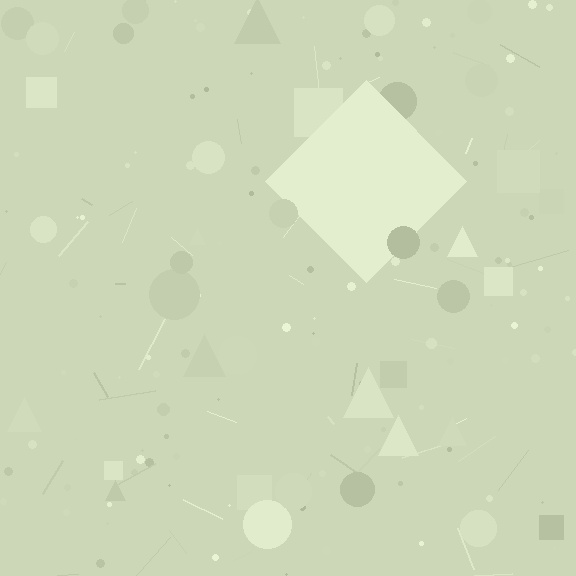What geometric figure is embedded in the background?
A diamond is embedded in the background.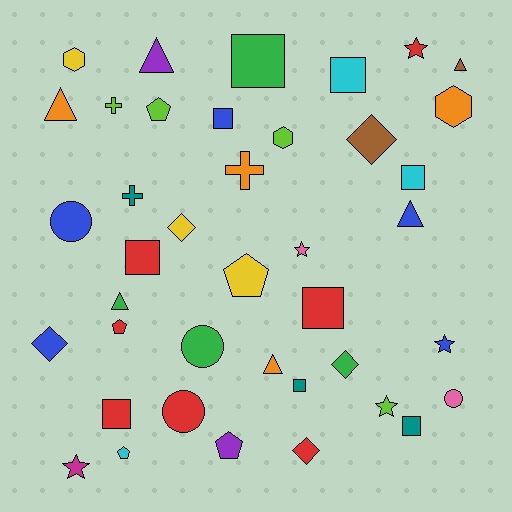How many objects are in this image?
There are 40 objects.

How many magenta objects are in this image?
There is 1 magenta object.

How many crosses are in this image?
There are 3 crosses.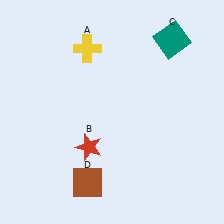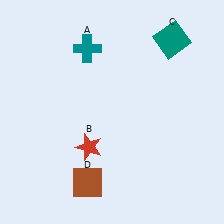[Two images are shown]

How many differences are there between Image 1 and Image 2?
There is 1 difference between the two images.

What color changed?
The cross (A) changed from yellow in Image 1 to teal in Image 2.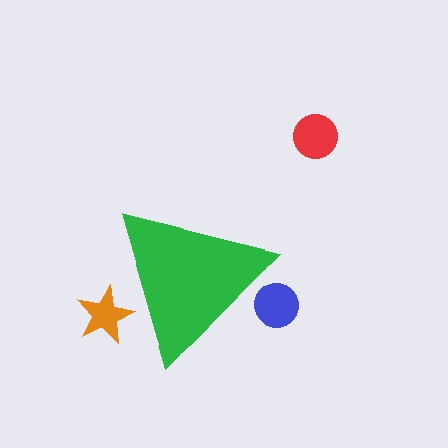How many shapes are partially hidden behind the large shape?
2 shapes are partially hidden.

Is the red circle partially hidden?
No, the red circle is fully visible.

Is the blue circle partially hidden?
Yes, the blue circle is partially hidden behind the green triangle.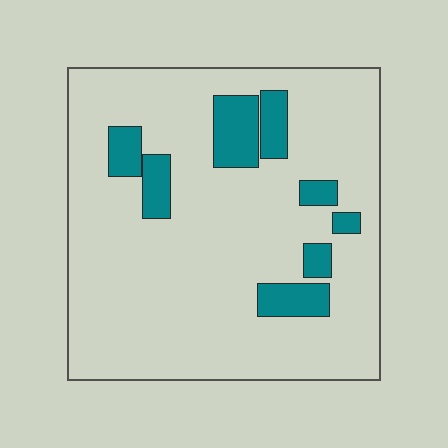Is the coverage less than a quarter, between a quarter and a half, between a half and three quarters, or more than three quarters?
Less than a quarter.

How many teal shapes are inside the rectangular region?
8.